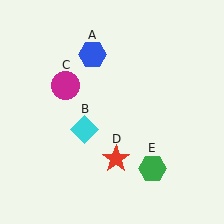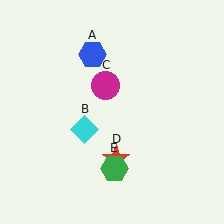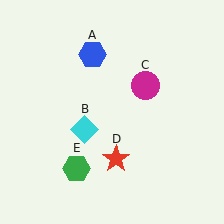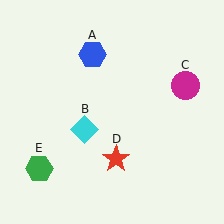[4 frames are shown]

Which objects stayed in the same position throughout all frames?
Blue hexagon (object A) and cyan diamond (object B) and red star (object D) remained stationary.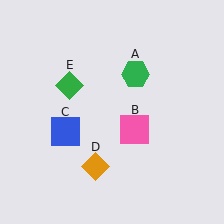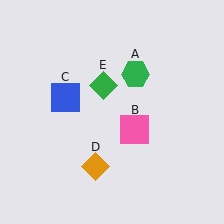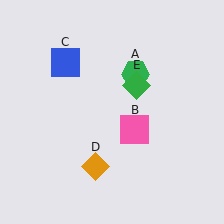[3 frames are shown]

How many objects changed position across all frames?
2 objects changed position: blue square (object C), green diamond (object E).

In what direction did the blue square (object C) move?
The blue square (object C) moved up.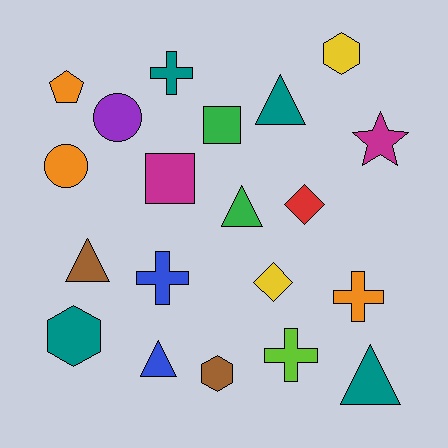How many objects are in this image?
There are 20 objects.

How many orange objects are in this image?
There are 3 orange objects.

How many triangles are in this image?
There are 5 triangles.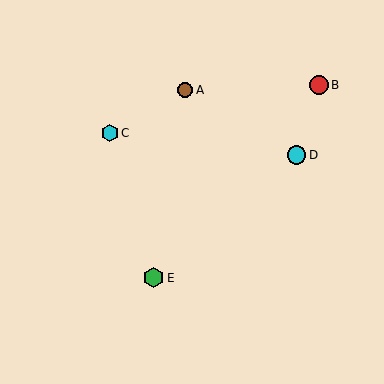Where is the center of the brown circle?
The center of the brown circle is at (185, 90).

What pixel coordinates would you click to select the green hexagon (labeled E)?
Click at (154, 278) to select the green hexagon E.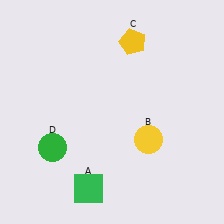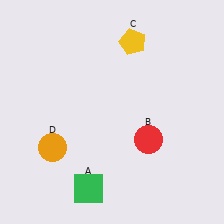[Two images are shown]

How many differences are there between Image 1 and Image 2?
There are 2 differences between the two images.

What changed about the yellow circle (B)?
In Image 1, B is yellow. In Image 2, it changed to red.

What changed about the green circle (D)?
In Image 1, D is green. In Image 2, it changed to orange.